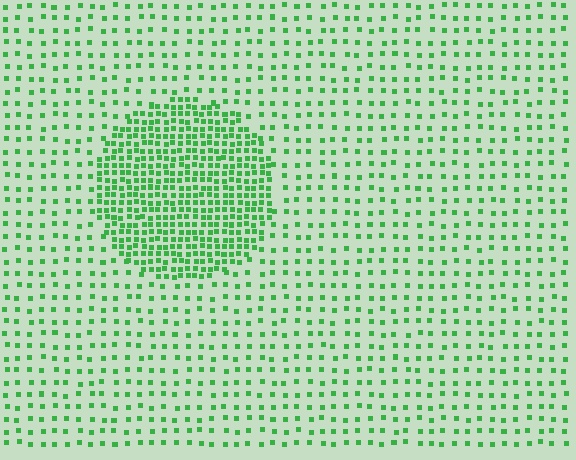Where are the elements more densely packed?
The elements are more densely packed inside the circle boundary.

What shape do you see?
I see a circle.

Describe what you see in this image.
The image contains small green elements arranged at two different densities. A circle-shaped region is visible where the elements are more densely packed than the surrounding area.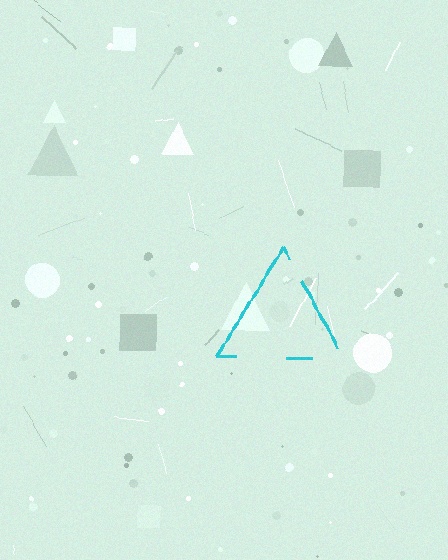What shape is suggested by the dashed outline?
The dashed outline suggests a triangle.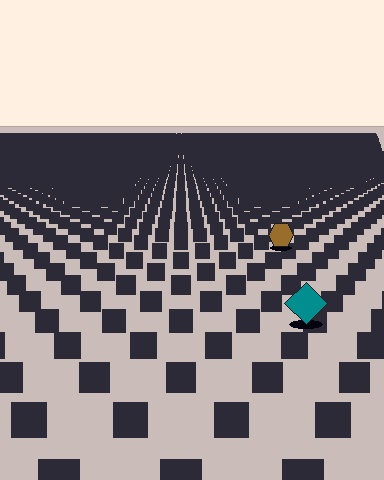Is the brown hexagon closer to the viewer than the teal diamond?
No. The teal diamond is closer — you can tell from the texture gradient: the ground texture is coarser near it.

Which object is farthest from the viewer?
The brown hexagon is farthest from the viewer. It appears smaller and the ground texture around it is denser.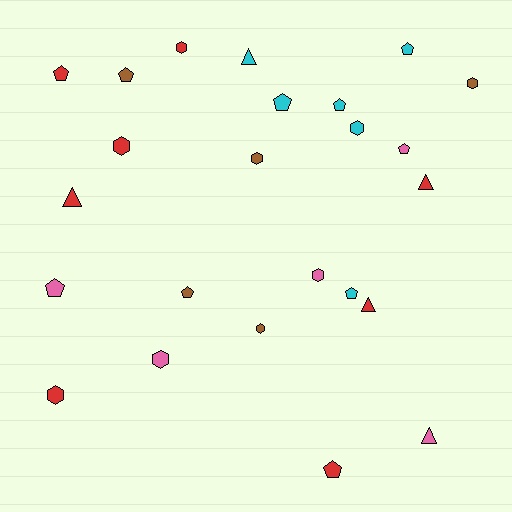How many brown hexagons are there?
There are 3 brown hexagons.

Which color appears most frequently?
Red, with 8 objects.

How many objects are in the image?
There are 24 objects.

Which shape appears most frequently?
Pentagon, with 10 objects.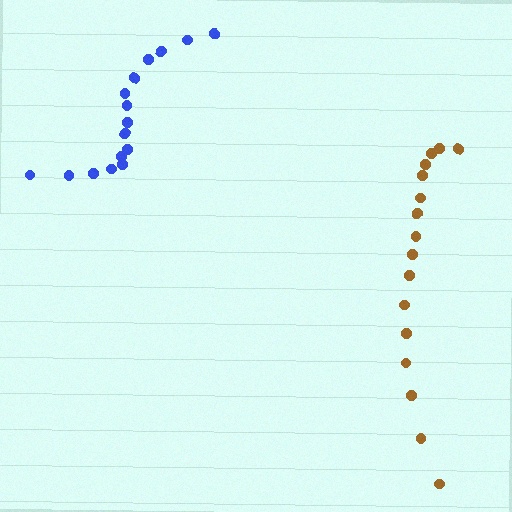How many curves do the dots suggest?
There are 2 distinct paths.